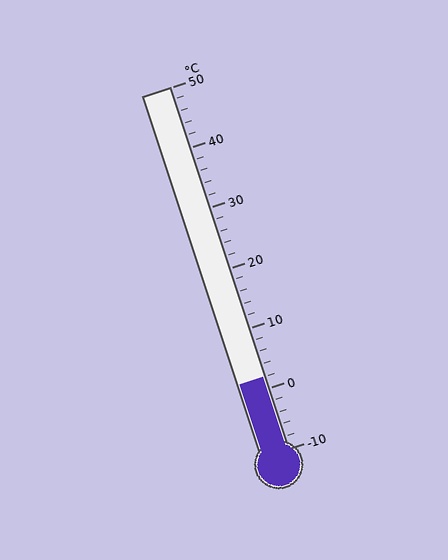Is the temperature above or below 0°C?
The temperature is above 0°C.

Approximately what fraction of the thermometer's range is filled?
The thermometer is filled to approximately 20% of its range.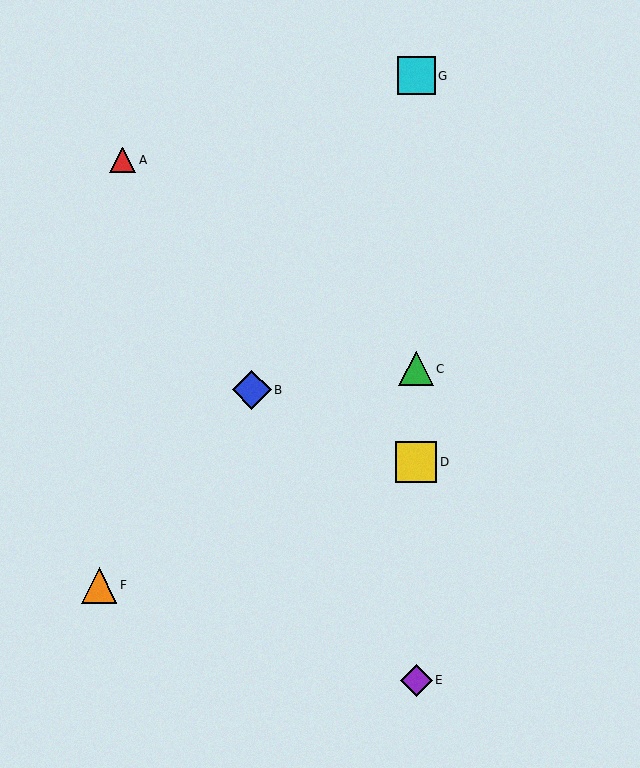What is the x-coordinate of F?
Object F is at x≈99.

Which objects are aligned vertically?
Objects C, D, E, G are aligned vertically.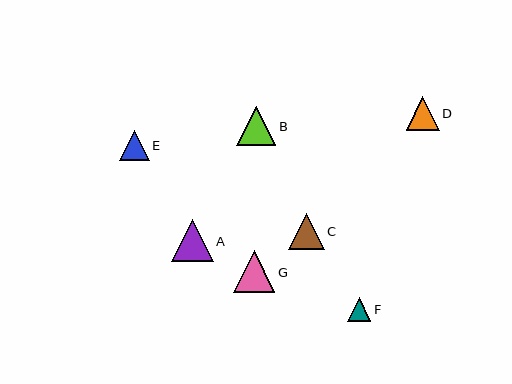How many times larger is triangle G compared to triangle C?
Triangle G is approximately 1.2 times the size of triangle C.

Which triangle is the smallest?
Triangle F is the smallest with a size of approximately 24 pixels.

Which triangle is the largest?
Triangle A is the largest with a size of approximately 42 pixels.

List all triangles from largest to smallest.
From largest to smallest: A, G, B, C, D, E, F.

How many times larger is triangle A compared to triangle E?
Triangle A is approximately 1.4 times the size of triangle E.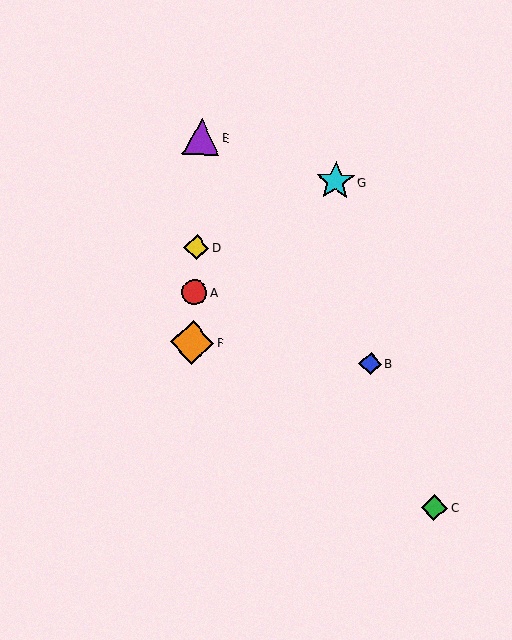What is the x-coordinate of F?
Object F is at x≈192.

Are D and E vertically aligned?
Yes, both are at x≈196.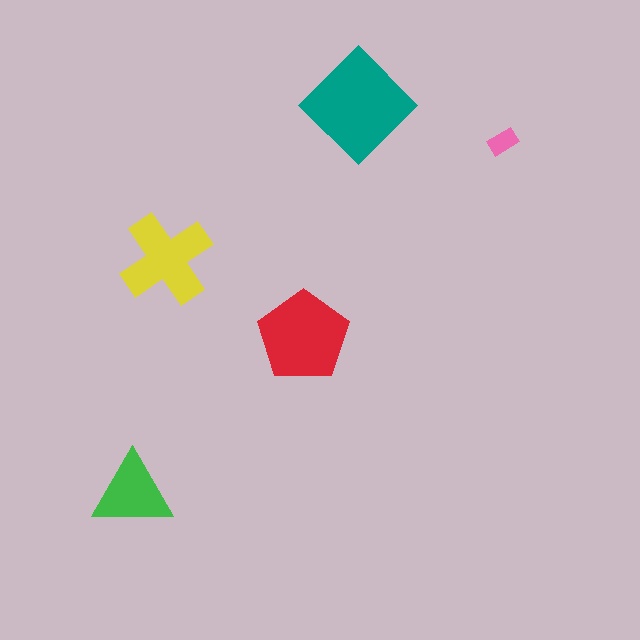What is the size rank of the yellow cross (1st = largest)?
3rd.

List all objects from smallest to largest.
The pink rectangle, the green triangle, the yellow cross, the red pentagon, the teal diamond.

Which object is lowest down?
The green triangle is bottommost.